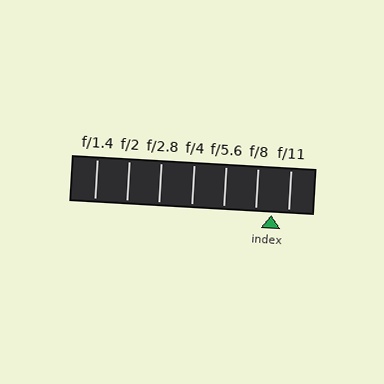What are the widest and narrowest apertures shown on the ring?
The widest aperture shown is f/1.4 and the narrowest is f/11.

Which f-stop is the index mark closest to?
The index mark is closest to f/8.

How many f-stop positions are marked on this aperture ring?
There are 7 f-stop positions marked.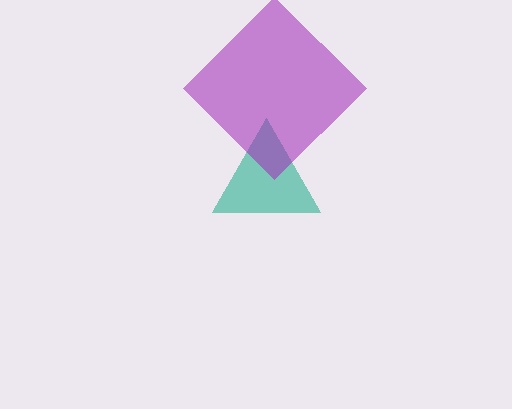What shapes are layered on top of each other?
The layered shapes are: a teal triangle, a purple diamond.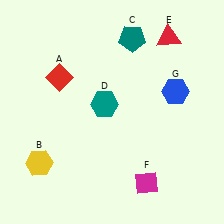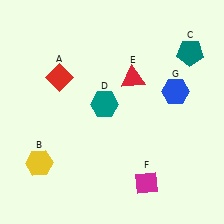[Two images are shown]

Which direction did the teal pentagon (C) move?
The teal pentagon (C) moved right.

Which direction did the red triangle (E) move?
The red triangle (E) moved down.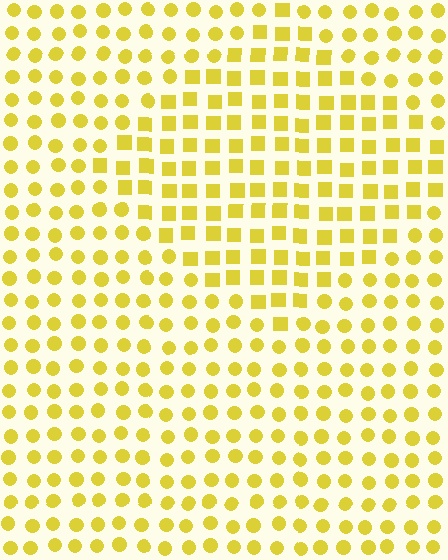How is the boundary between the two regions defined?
The boundary is defined by a change in element shape: squares inside vs. circles outside. All elements share the same color and spacing.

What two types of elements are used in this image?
The image uses squares inside the diamond region and circles outside it.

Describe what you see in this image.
The image is filled with small yellow elements arranged in a uniform grid. A diamond-shaped region contains squares, while the surrounding area contains circles. The boundary is defined purely by the change in element shape.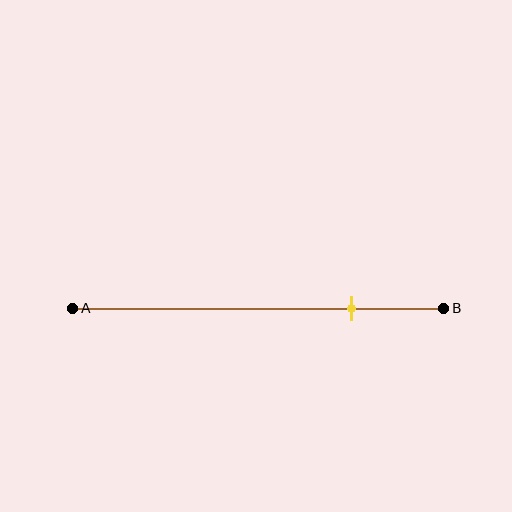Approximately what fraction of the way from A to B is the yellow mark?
The yellow mark is approximately 75% of the way from A to B.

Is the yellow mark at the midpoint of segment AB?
No, the mark is at about 75% from A, not at the 50% midpoint.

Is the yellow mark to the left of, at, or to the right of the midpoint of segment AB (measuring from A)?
The yellow mark is to the right of the midpoint of segment AB.